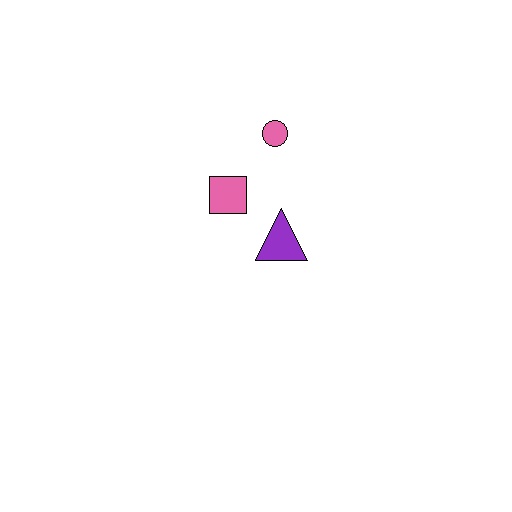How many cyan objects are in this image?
There are no cyan objects.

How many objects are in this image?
There are 3 objects.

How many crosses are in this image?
There are no crosses.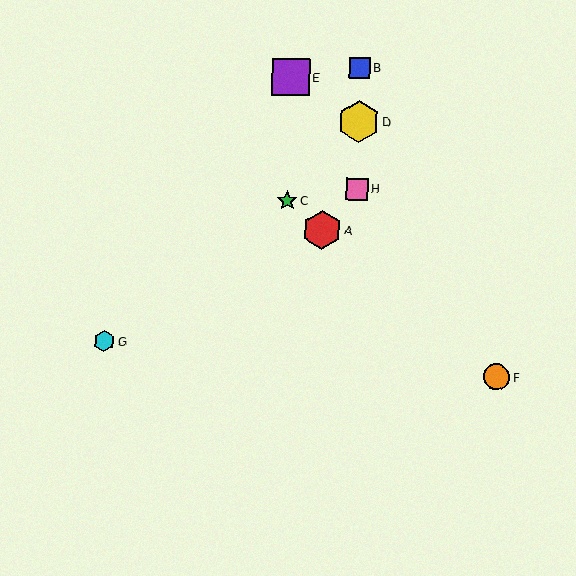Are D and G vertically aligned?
No, D is at x≈358 and G is at x≈104.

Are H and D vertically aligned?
Yes, both are at x≈357.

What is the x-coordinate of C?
Object C is at x≈288.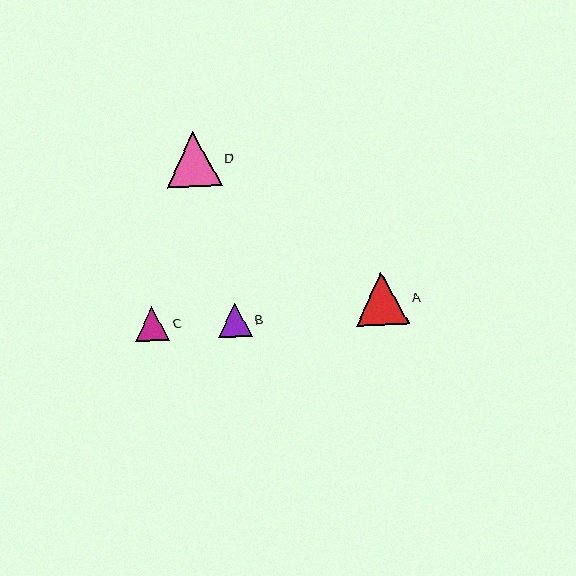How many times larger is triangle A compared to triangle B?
Triangle A is approximately 1.5 times the size of triangle B.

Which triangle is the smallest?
Triangle C is the smallest with a size of approximately 34 pixels.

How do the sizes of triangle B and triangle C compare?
Triangle B and triangle C are approximately the same size.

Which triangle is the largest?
Triangle D is the largest with a size of approximately 55 pixels.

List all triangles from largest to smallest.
From largest to smallest: D, A, B, C.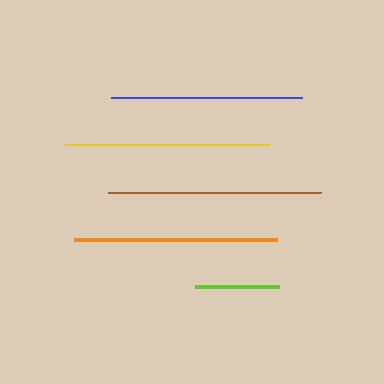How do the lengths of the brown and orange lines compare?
The brown and orange lines are approximately the same length.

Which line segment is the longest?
The brown line is the longest at approximately 214 pixels.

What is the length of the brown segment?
The brown segment is approximately 214 pixels long.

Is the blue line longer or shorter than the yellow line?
The yellow line is longer than the blue line.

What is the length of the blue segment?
The blue segment is approximately 191 pixels long.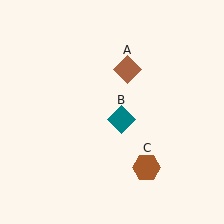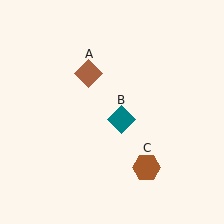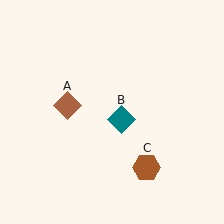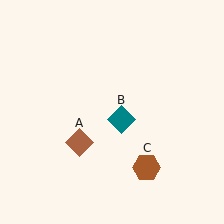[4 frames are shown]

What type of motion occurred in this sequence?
The brown diamond (object A) rotated counterclockwise around the center of the scene.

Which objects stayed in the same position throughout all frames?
Teal diamond (object B) and brown hexagon (object C) remained stationary.